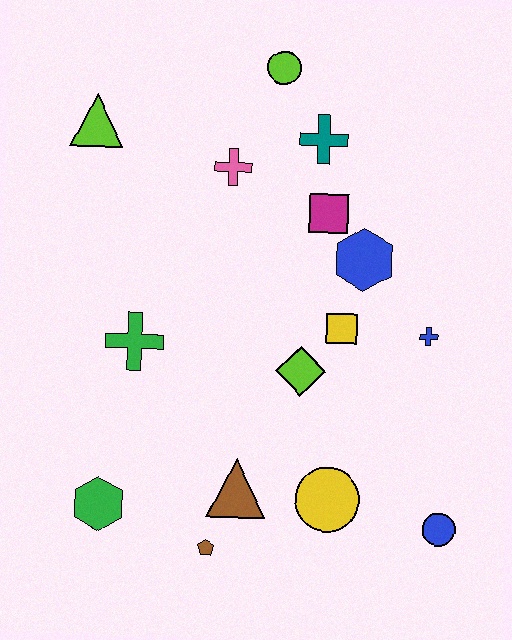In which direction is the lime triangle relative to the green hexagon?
The lime triangle is above the green hexagon.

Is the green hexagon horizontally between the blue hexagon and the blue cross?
No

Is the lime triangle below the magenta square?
No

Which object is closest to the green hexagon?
The brown pentagon is closest to the green hexagon.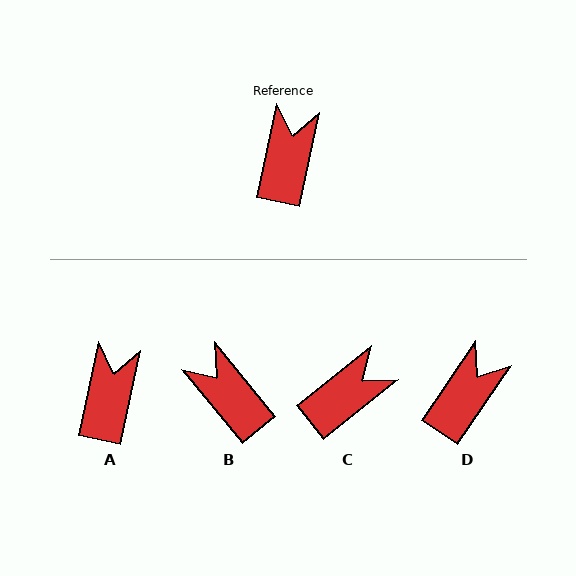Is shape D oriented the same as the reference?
No, it is off by about 22 degrees.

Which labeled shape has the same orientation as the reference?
A.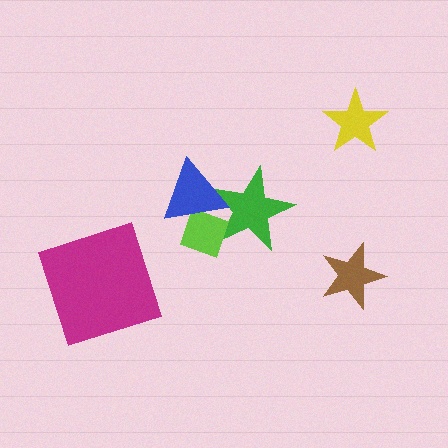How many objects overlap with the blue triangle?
2 objects overlap with the blue triangle.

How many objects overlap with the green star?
2 objects overlap with the green star.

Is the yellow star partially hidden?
No, no other shape covers it.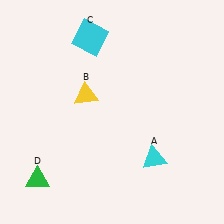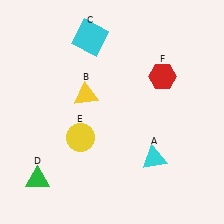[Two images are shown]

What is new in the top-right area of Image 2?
A red hexagon (F) was added in the top-right area of Image 2.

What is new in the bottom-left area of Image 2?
A yellow circle (E) was added in the bottom-left area of Image 2.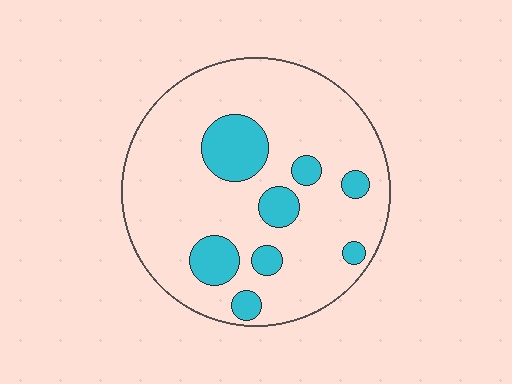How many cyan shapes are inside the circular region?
8.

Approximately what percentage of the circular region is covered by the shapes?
Approximately 20%.